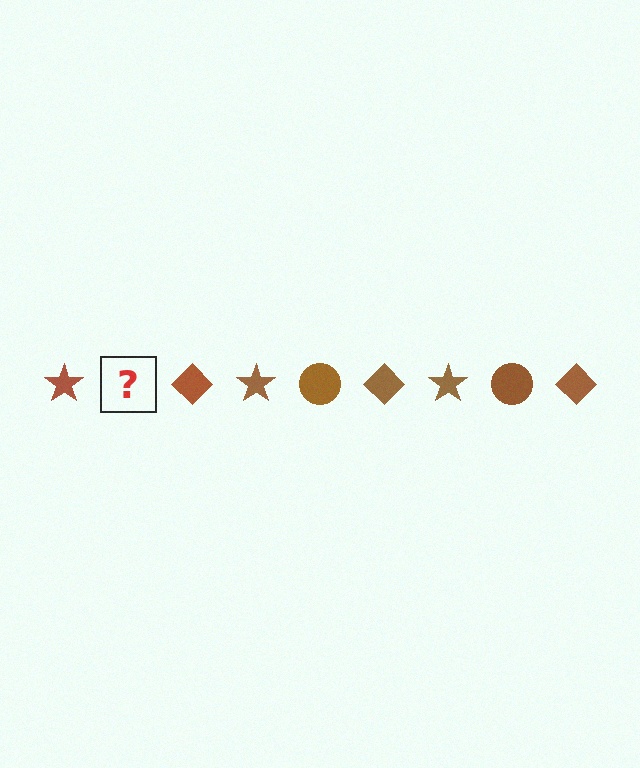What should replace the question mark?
The question mark should be replaced with a brown circle.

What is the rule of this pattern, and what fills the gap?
The rule is that the pattern cycles through star, circle, diamond shapes in brown. The gap should be filled with a brown circle.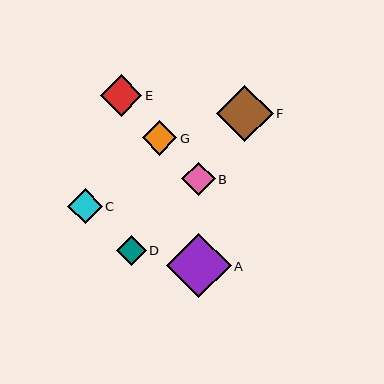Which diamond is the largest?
Diamond A is the largest with a size of approximately 64 pixels.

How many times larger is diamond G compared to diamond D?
Diamond G is approximately 1.2 times the size of diamond D.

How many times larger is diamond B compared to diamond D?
Diamond B is approximately 1.1 times the size of diamond D.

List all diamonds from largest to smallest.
From largest to smallest: A, F, E, G, C, B, D.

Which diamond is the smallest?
Diamond D is the smallest with a size of approximately 30 pixels.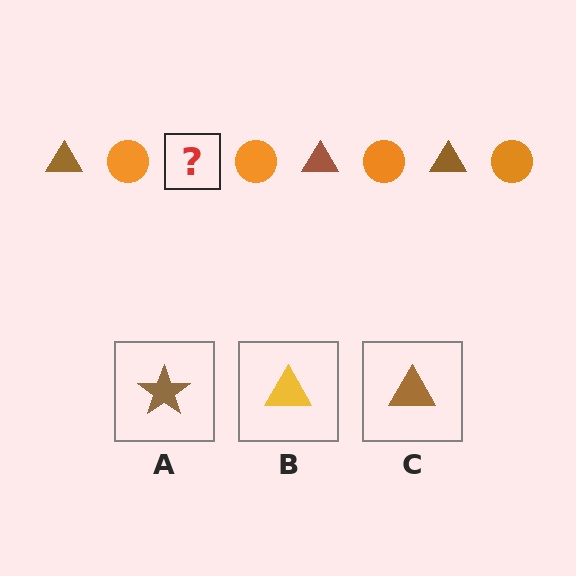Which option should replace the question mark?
Option C.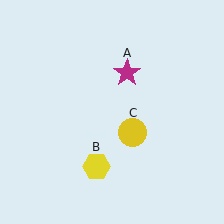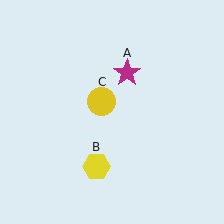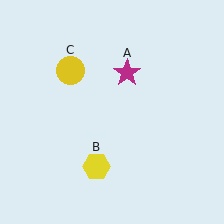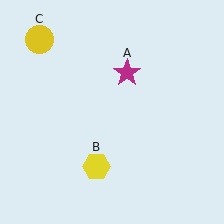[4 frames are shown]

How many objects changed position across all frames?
1 object changed position: yellow circle (object C).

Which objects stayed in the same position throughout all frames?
Magenta star (object A) and yellow hexagon (object B) remained stationary.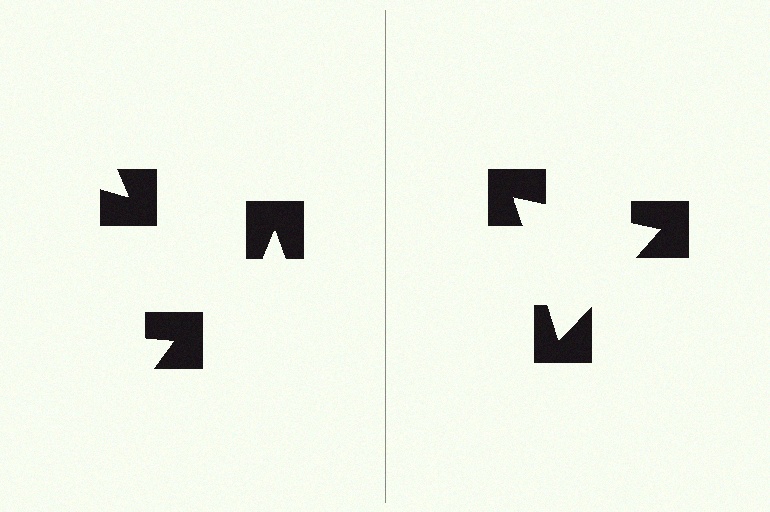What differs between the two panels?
The notched squares are positioned identically on both sides; only the wedge orientations differ. On the right they align to a triangle; on the left they are misaligned.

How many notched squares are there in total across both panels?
6 — 3 on each side.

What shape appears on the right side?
An illusory triangle.